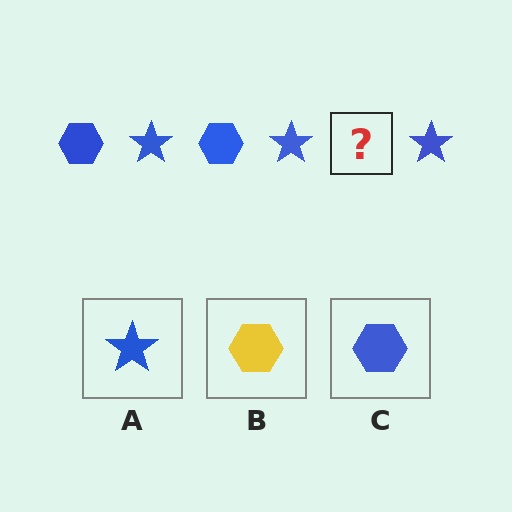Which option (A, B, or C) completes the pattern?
C.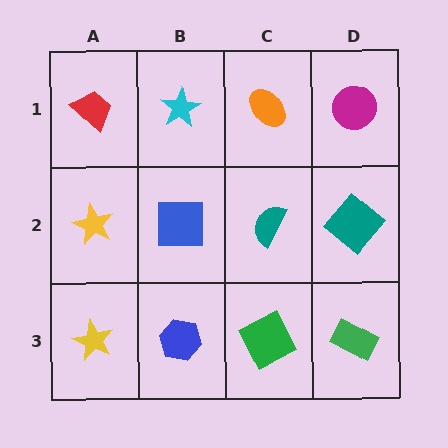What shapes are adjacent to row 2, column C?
An orange ellipse (row 1, column C), a green square (row 3, column C), a blue square (row 2, column B), a teal diamond (row 2, column D).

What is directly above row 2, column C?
An orange ellipse.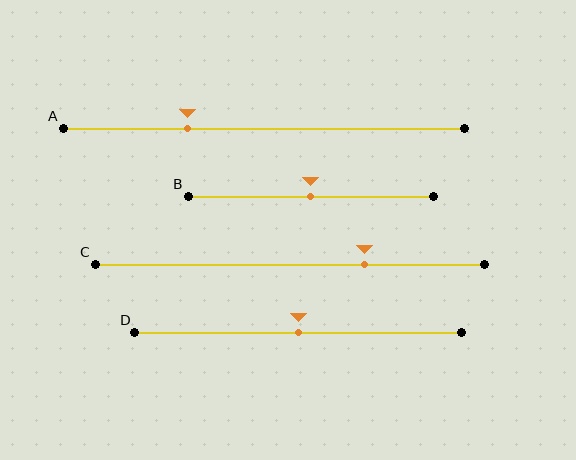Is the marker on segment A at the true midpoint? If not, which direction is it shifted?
No, the marker on segment A is shifted to the left by about 19% of the segment length.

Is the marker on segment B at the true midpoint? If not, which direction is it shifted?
Yes, the marker on segment B is at the true midpoint.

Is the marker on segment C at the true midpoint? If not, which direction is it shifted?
No, the marker on segment C is shifted to the right by about 19% of the segment length.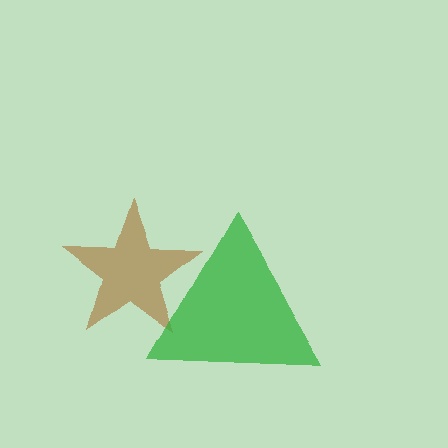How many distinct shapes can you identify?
There are 2 distinct shapes: a brown star, a green triangle.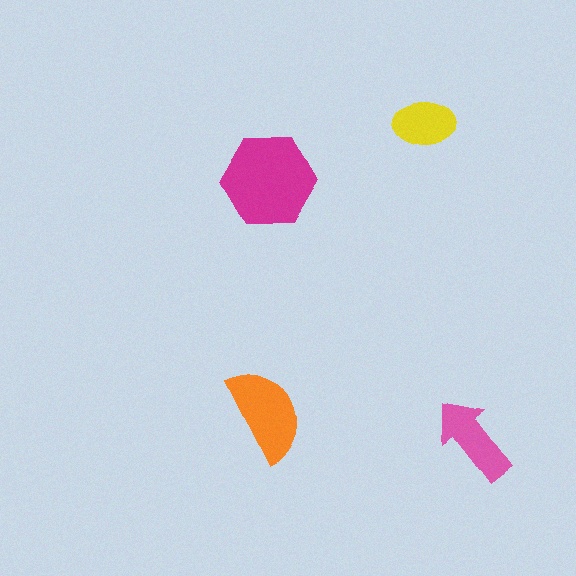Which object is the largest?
The magenta hexagon.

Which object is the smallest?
The yellow ellipse.